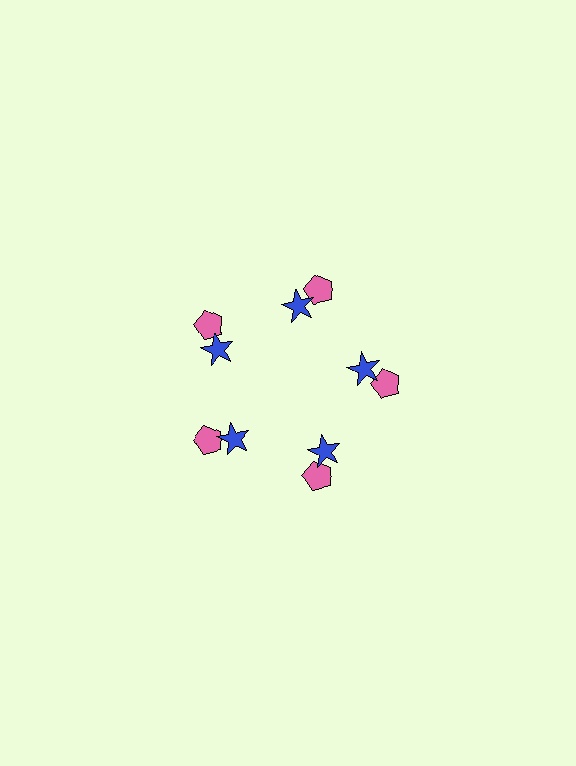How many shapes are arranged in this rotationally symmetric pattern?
There are 10 shapes, arranged in 5 groups of 2.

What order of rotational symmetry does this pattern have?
This pattern has 5-fold rotational symmetry.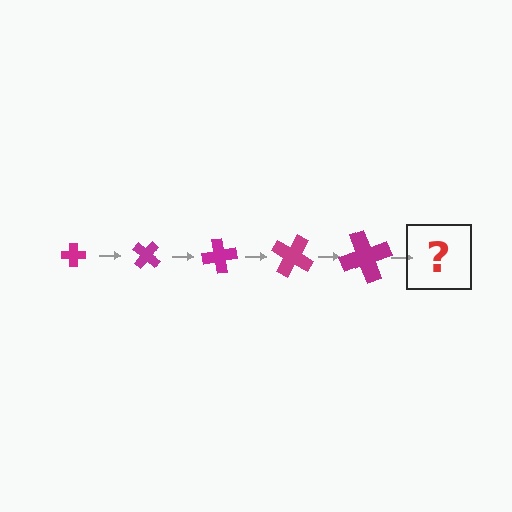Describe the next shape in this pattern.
It should be a cross, larger than the previous one and rotated 200 degrees from the start.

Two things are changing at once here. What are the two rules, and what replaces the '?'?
The two rules are that the cross grows larger each step and it rotates 40 degrees each step. The '?' should be a cross, larger than the previous one and rotated 200 degrees from the start.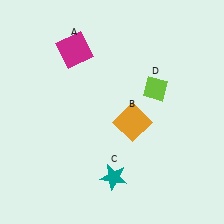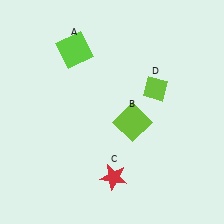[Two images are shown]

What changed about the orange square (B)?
In Image 1, B is orange. In Image 2, it changed to lime.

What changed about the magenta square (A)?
In Image 1, A is magenta. In Image 2, it changed to lime.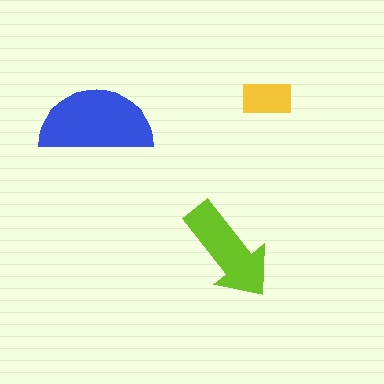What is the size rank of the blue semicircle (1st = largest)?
1st.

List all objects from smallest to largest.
The yellow rectangle, the lime arrow, the blue semicircle.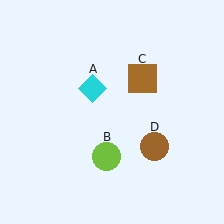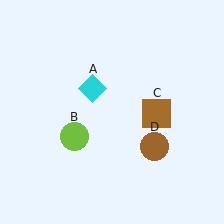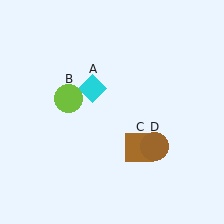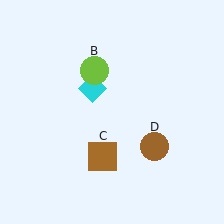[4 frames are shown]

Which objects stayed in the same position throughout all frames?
Cyan diamond (object A) and brown circle (object D) remained stationary.